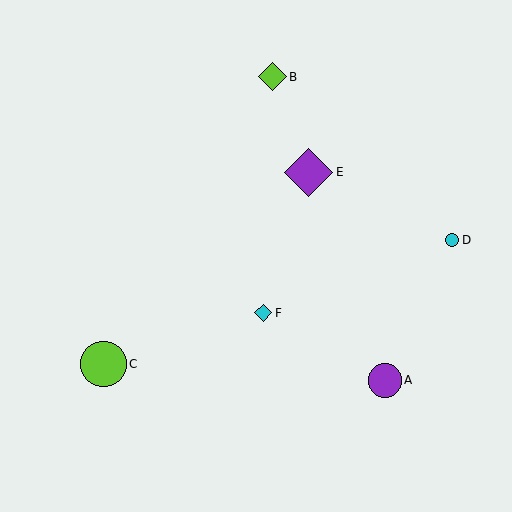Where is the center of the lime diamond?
The center of the lime diamond is at (272, 77).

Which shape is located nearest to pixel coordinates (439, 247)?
The cyan circle (labeled D) at (452, 240) is nearest to that location.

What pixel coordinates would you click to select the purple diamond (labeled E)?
Click at (309, 172) to select the purple diamond E.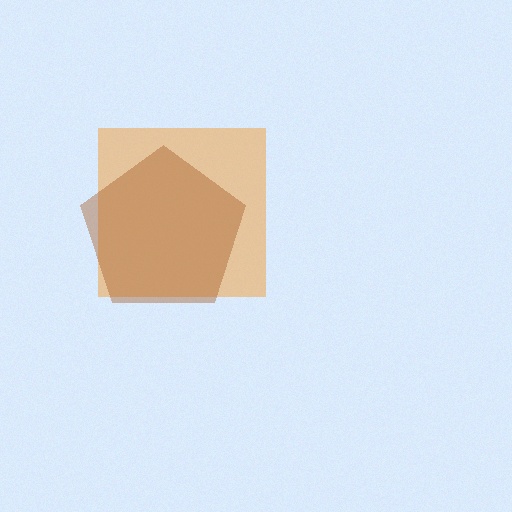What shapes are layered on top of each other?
The layered shapes are: an orange square, a brown pentagon.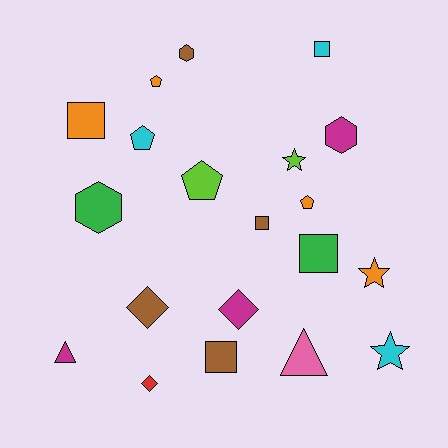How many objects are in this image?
There are 20 objects.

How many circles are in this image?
There are no circles.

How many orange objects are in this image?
There are 4 orange objects.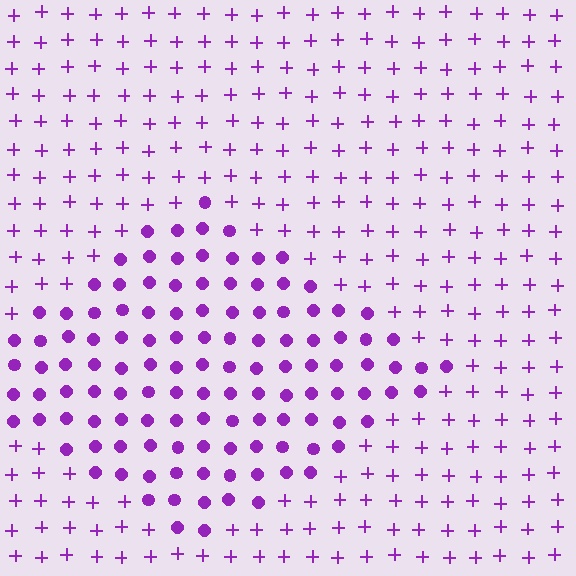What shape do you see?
I see a diamond.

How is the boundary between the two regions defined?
The boundary is defined by a change in element shape: circles inside vs. plus signs outside. All elements share the same color and spacing.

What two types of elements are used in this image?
The image uses circles inside the diamond region and plus signs outside it.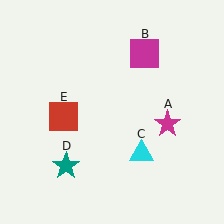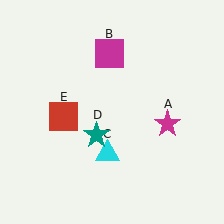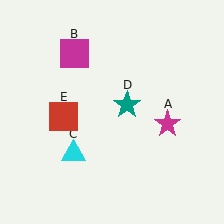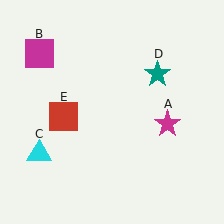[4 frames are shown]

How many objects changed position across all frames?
3 objects changed position: magenta square (object B), cyan triangle (object C), teal star (object D).